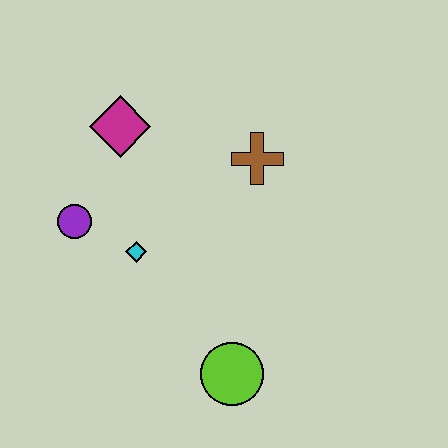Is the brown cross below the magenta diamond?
Yes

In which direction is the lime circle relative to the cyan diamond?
The lime circle is below the cyan diamond.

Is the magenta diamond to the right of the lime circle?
No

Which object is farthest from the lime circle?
The magenta diamond is farthest from the lime circle.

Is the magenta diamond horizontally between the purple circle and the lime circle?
Yes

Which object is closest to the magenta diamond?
The purple circle is closest to the magenta diamond.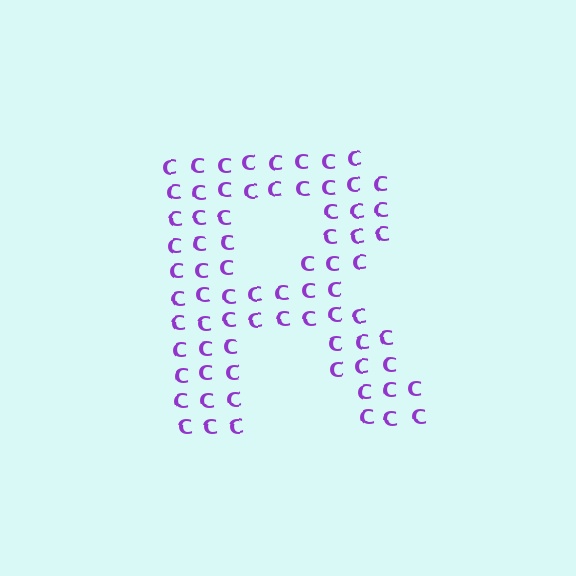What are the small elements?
The small elements are letter C's.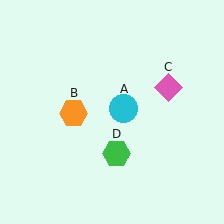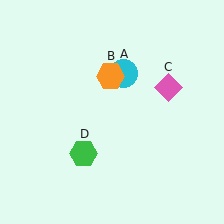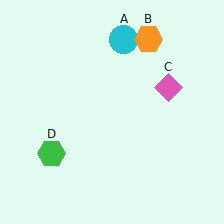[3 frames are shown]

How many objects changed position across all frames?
3 objects changed position: cyan circle (object A), orange hexagon (object B), green hexagon (object D).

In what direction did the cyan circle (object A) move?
The cyan circle (object A) moved up.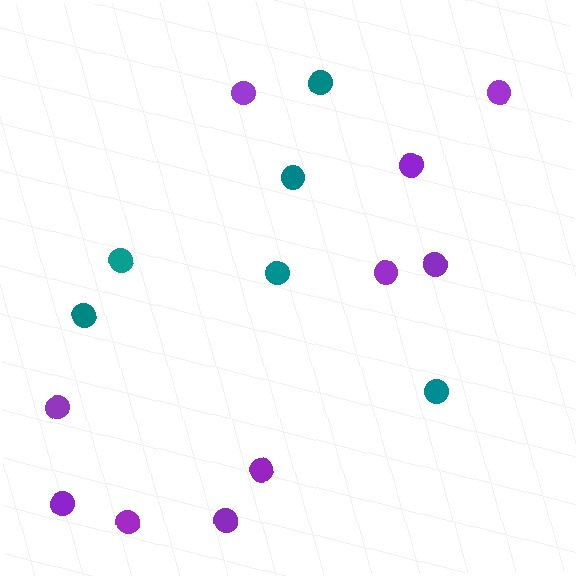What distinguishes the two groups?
There are 2 groups: one group of purple circles (10) and one group of teal circles (6).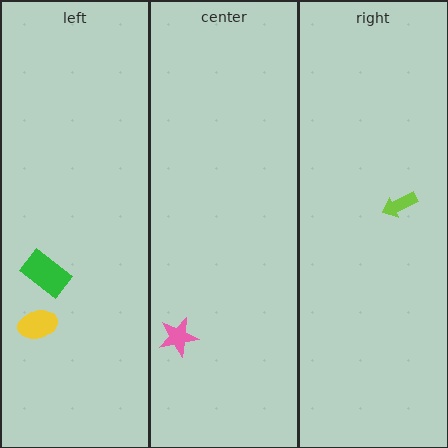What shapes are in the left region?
The green rectangle, the yellow ellipse.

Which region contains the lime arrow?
The right region.